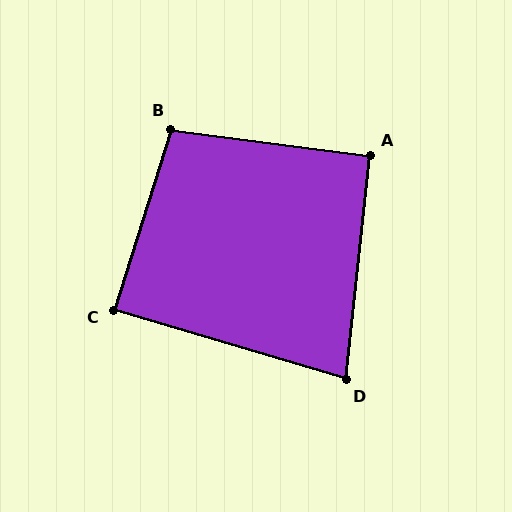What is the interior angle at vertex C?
Approximately 89 degrees (approximately right).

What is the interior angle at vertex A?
Approximately 91 degrees (approximately right).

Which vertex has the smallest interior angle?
D, at approximately 80 degrees.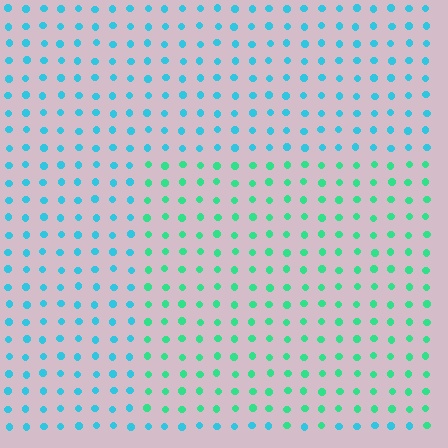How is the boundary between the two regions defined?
The boundary is defined purely by a slight shift in hue (about 39 degrees). Spacing, size, and orientation are identical on both sides.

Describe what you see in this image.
The image is filled with small cyan elements in a uniform arrangement. A rectangle-shaped region is visible where the elements are tinted to a slightly different hue, forming a subtle color boundary.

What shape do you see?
I see a rectangle.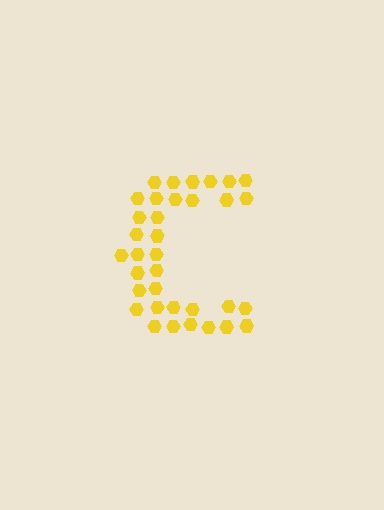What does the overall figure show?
The overall figure shows the letter C.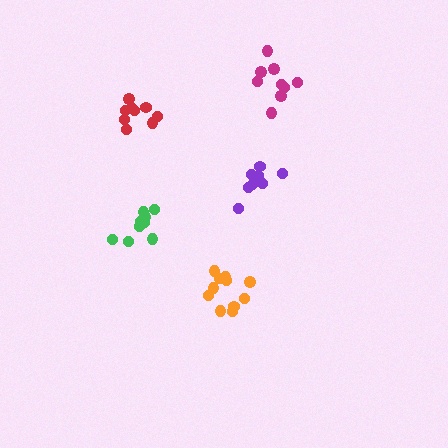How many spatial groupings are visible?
There are 5 spatial groupings.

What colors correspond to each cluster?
The clusters are colored: red, purple, orange, magenta, green.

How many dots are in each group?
Group 1: 9 dots, Group 2: 8 dots, Group 3: 11 dots, Group 4: 9 dots, Group 5: 10 dots (47 total).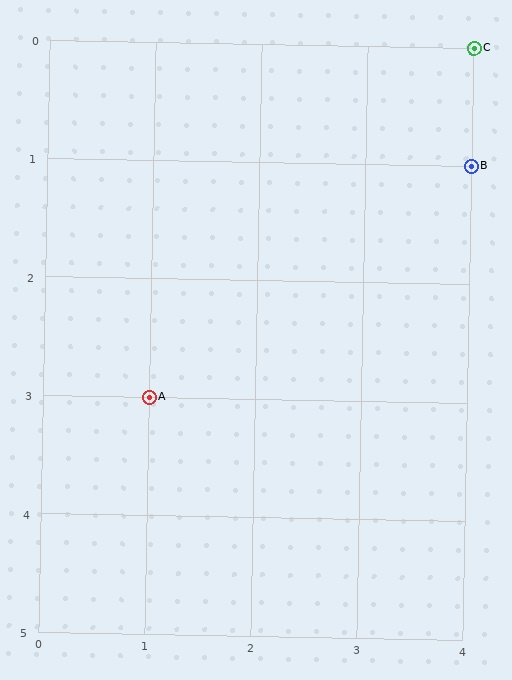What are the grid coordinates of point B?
Point B is at grid coordinates (4, 1).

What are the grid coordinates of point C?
Point C is at grid coordinates (4, 0).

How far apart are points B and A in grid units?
Points B and A are 3 columns and 2 rows apart (about 3.6 grid units diagonally).